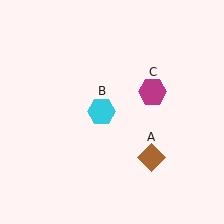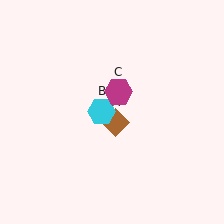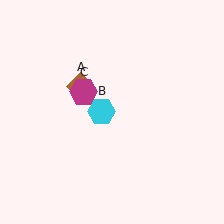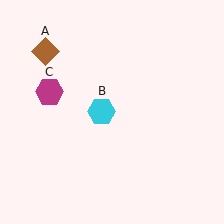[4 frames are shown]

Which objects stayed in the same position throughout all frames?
Cyan hexagon (object B) remained stationary.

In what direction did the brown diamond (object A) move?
The brown diamond (object A) moved up and to the left.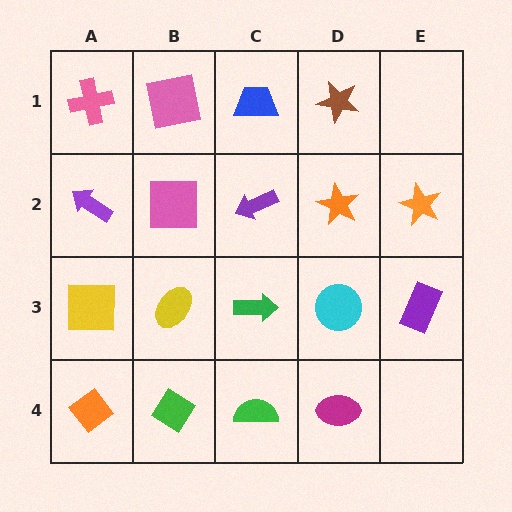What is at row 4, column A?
An orange diamond.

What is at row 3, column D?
A cyan circle.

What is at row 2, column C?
A purple arrow.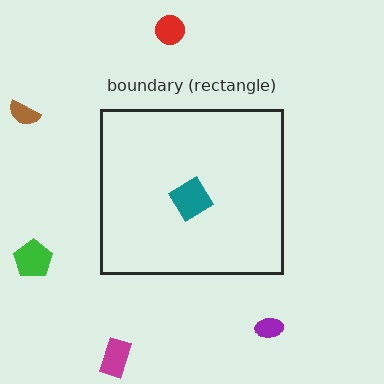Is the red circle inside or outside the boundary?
Outside.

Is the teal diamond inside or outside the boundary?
Inside.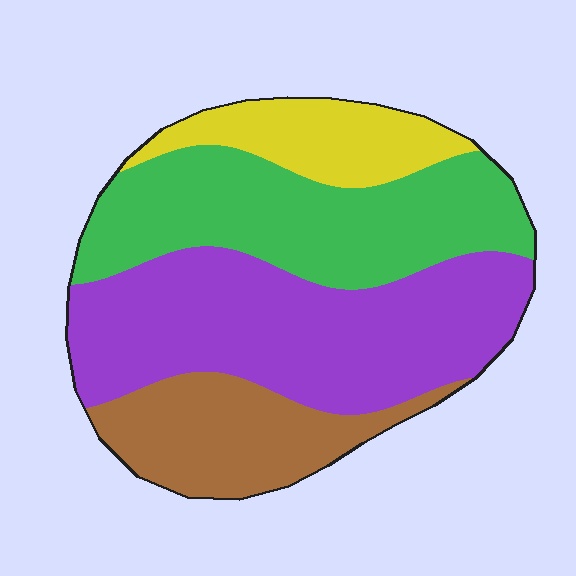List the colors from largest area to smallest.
From largest to smallest: purple, green, brown, yellow.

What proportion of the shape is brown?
Brown covers around 20% of the shape.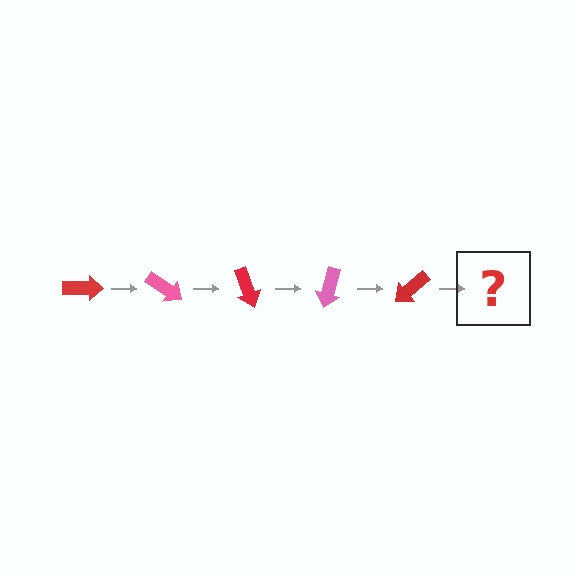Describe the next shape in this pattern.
It should be a pink arrow, rotated 175 degrees from the start.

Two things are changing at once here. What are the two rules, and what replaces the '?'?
The two rules are that it rotates 35 degrees each step and the color cycles through red and pink. The '?' should be a pink arrow, rotated 175 degrees from the start.